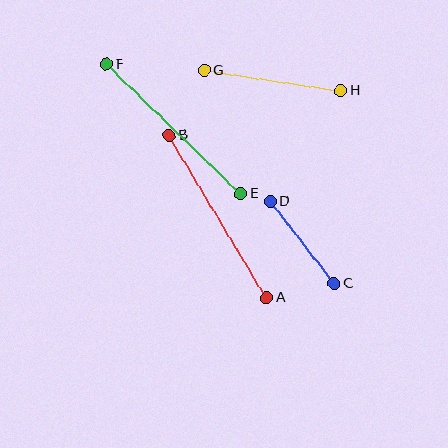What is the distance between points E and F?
The distance is approximately 187 pixels.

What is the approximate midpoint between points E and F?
The midpoint is at approximately (173, 129) pixels.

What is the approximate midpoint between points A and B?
The midpoint is at approximately (218, 216) pixels.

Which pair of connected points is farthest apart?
Points A and B are farthest apart.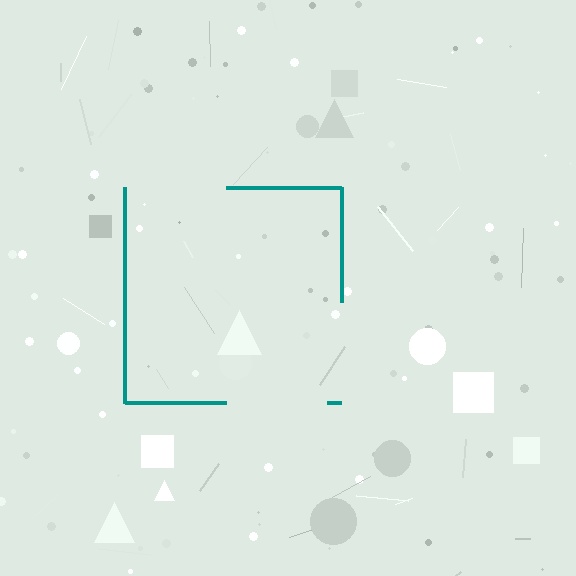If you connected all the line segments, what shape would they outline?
They would outline a square.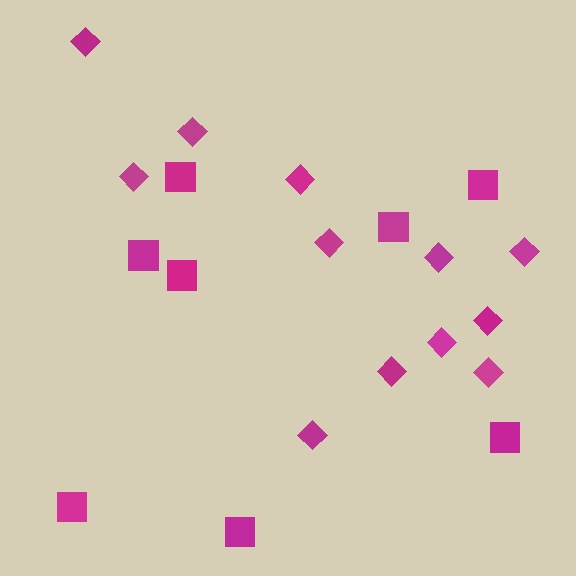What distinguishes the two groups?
There are 2 groups: one group of squares (8) and one group of diamonds (12).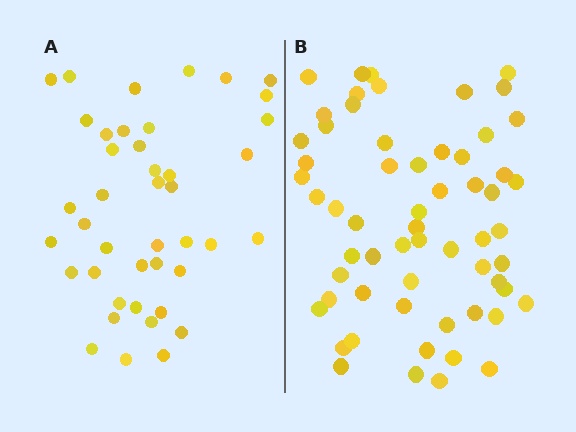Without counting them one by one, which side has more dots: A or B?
Region B (the right region) has more dots.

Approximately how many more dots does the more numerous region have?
Region B has approximately 20 more dots than region A.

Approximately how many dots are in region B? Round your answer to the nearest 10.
About 60 dots.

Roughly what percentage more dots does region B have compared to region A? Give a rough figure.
About 45% more.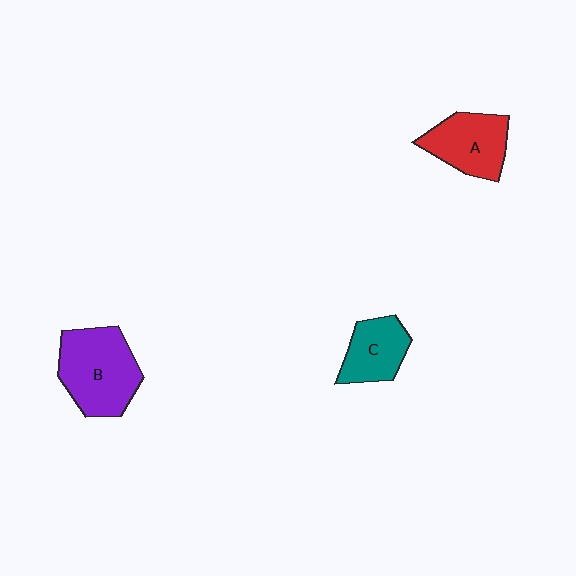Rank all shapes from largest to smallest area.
From largest to smallest: B (purple), A (red), C (teal).